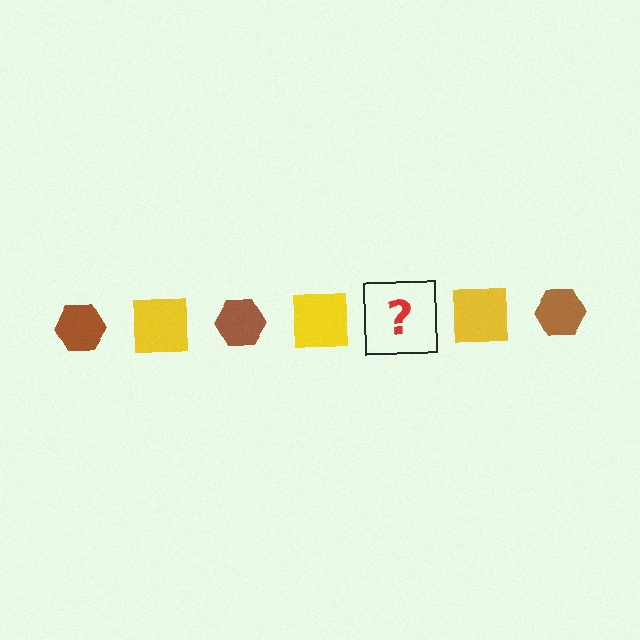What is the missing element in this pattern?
The missing element is a brown hexagon.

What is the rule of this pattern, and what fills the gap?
The rule is that the pattern alternates between brown hexagon and yellow square. The gap should be filled with a brown hexagon.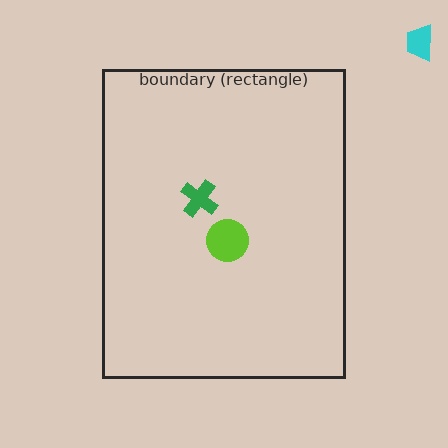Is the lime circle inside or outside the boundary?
Inside.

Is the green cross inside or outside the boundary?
Inside.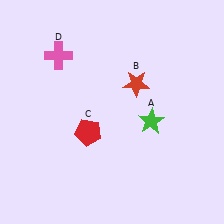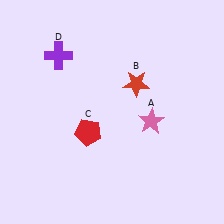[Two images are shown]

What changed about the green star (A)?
In Image 1, A is green. In Image 2, it changed to pink.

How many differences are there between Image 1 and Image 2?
There are 2 differences between the two images.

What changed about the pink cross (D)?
In Image 1, D is pink. In Image 2, it changed to purple.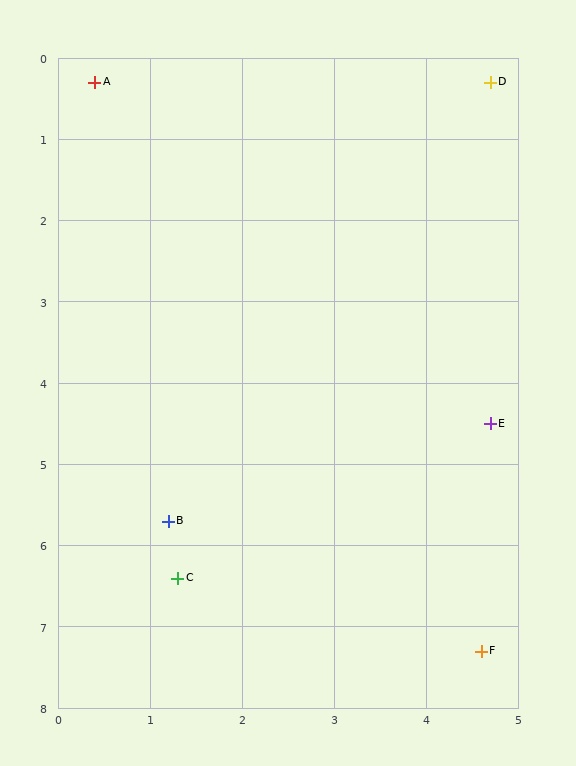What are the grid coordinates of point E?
Point E is at approximately (4.7, 4.5).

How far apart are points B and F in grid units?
Points B and F are about 3.8 grid units apart.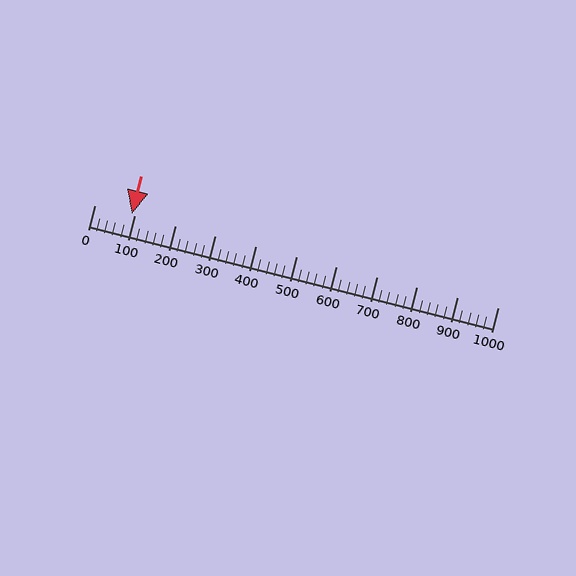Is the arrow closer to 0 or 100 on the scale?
The arrow is closer to 100.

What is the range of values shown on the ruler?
The ruler shows values from 0 to 1000.